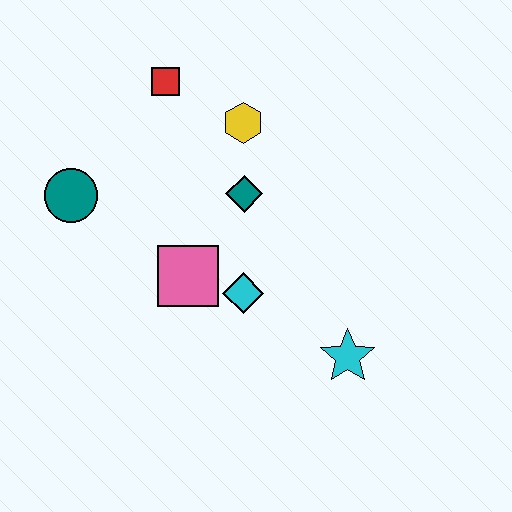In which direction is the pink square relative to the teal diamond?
The pink square is below the teal diamond.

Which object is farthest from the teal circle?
The cyan star is farthest from the teal circle.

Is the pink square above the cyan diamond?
Yes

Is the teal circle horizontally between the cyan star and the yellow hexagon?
No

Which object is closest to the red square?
The yellow hexagon is closest to the red square.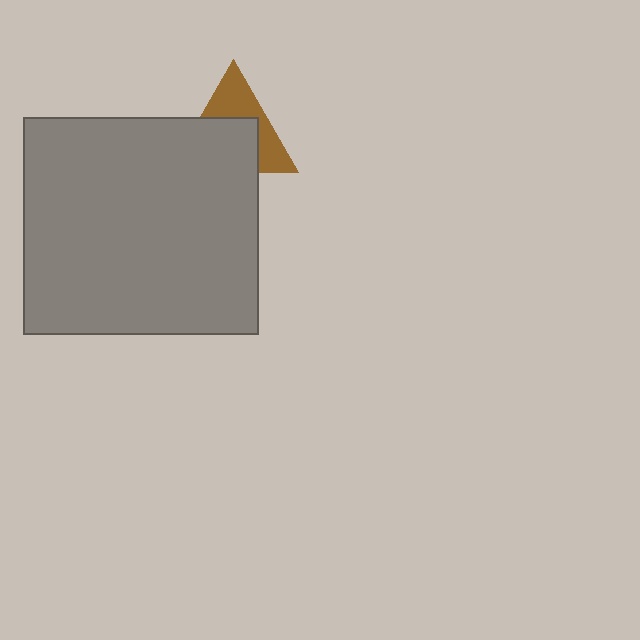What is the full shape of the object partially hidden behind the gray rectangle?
The partially hidden object is a brown triangle.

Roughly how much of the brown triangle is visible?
A small part of it is visible (roughly 44%).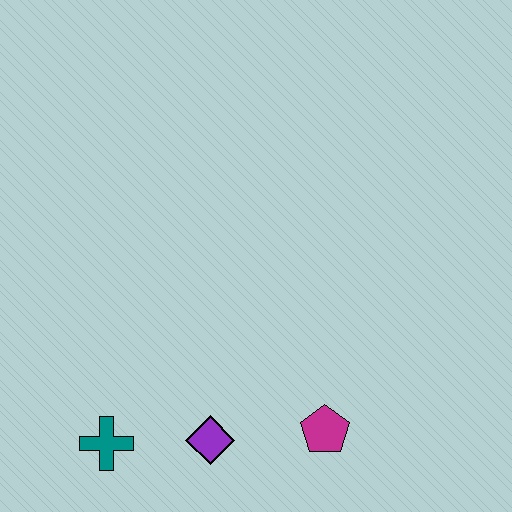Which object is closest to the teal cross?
The purple diamond is closest to the teal cross.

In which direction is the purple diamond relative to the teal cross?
The purple diamond is to the right of the teal cross.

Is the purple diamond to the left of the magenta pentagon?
Yes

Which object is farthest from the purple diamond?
The magenta pentagon is farthest from the purple diamond.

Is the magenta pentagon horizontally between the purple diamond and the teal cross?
No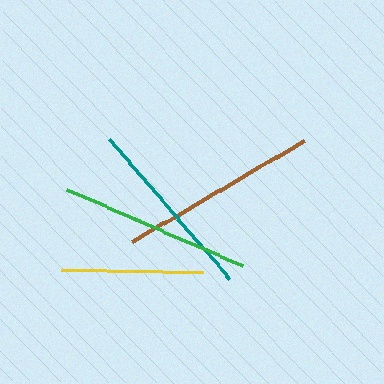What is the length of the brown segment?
The brown segment is approximately 199 pixels long.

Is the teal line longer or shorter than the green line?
The green line is longer than the teal line.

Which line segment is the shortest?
The yellow line is the shortest at approximately 142 pixels.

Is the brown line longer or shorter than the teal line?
The brown line is longer than the teal line.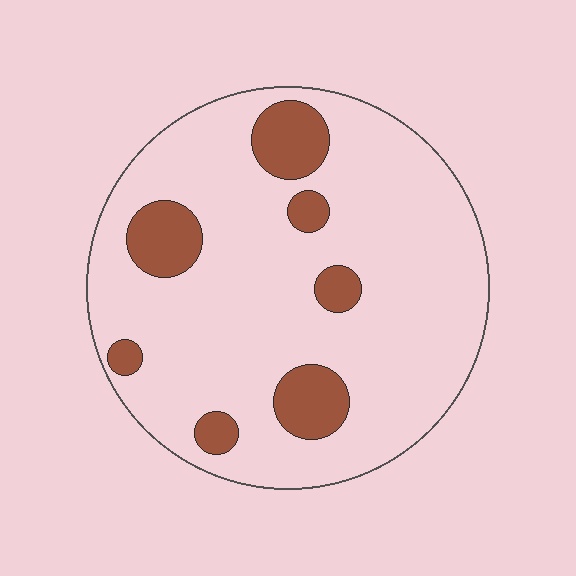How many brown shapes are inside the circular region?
7.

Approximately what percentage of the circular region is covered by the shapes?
Approximately 15%.